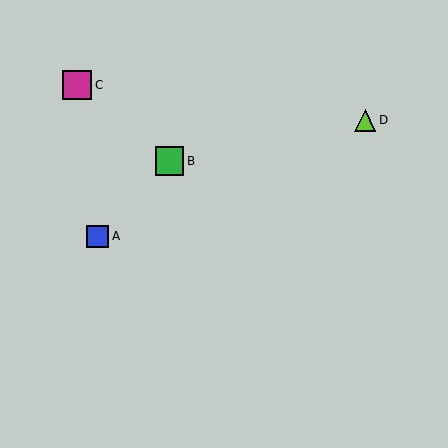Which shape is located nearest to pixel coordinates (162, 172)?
The green square (labeled B) at (170, 161) is nearest to that location.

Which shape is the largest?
The magenta square (labeled C) is the largest.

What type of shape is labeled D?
Shape D is a lime triangle.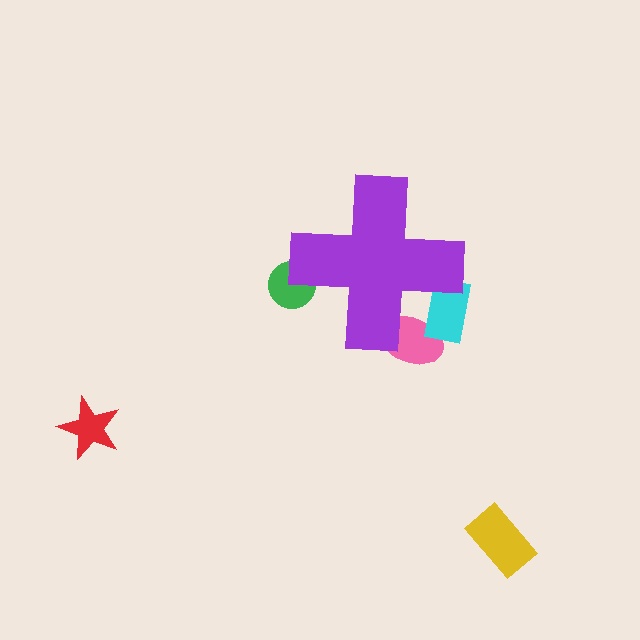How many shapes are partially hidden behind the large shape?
3 shapes are partially hidden.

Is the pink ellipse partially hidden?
Yes, the pink ellipse is partially hidden behind the purple cross.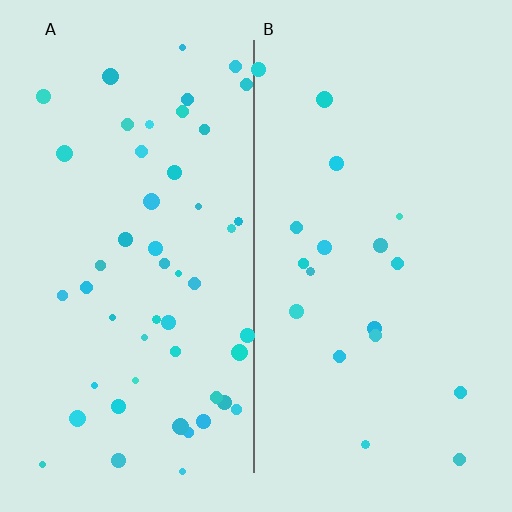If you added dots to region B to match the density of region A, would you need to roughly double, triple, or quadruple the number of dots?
Approximately triple.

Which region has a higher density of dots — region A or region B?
A (the left).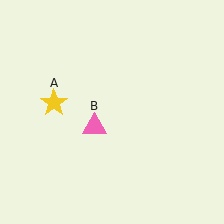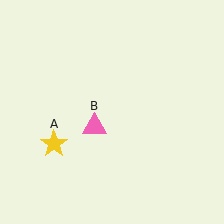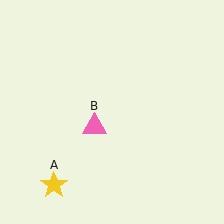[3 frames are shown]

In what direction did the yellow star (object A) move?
The yellow star (object A) moved down.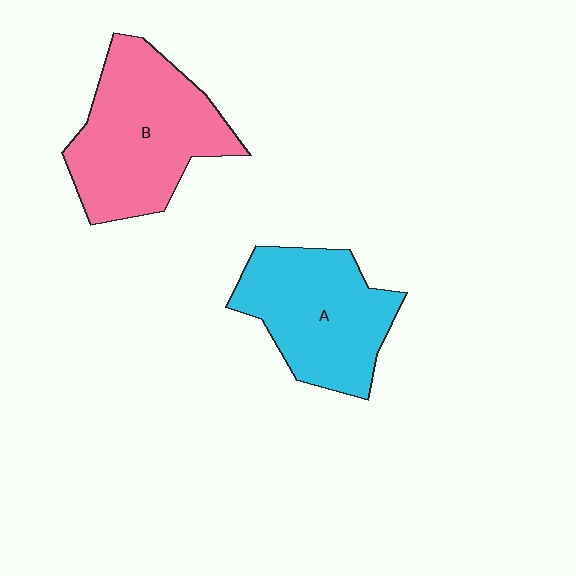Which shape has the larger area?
Shape B (pink).